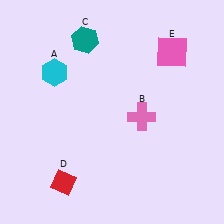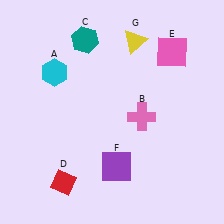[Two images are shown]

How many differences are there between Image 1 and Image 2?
There are 2 differences between the two images.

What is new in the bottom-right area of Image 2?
A purple square (F) was added in the bottom-right area of Image 2.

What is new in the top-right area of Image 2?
A yellow triangle (G) was added in the top-right area of Image 2.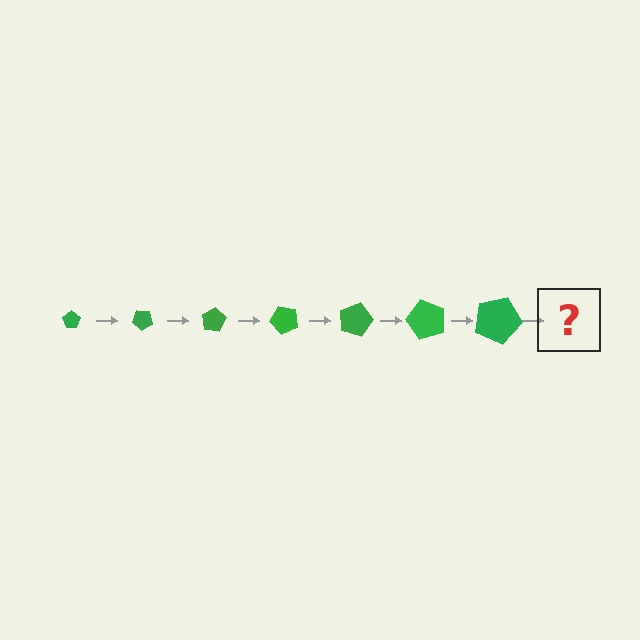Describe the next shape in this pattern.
It should be a pentagon, larger than the previous one and rotated 280 degrees from the start.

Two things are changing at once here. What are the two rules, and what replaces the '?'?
The two rules are that the pentagon grows larger each step and it rotates 40 degrees each step. The '?' should be a pentagon, larger than the previous one and rotated 280 degrees from the start.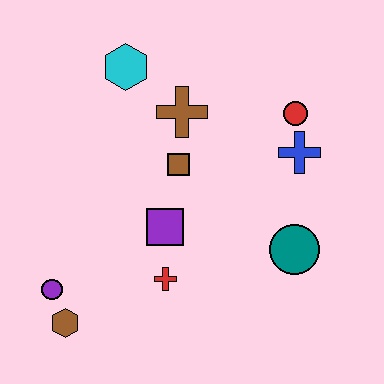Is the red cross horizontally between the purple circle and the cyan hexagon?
No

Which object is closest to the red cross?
The purple square is closest to the red cross.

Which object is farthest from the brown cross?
The brown hexagon is farthest from the brown cross.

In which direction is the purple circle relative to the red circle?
The purple circle is to the left of the red circle.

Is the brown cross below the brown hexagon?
No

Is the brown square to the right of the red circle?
No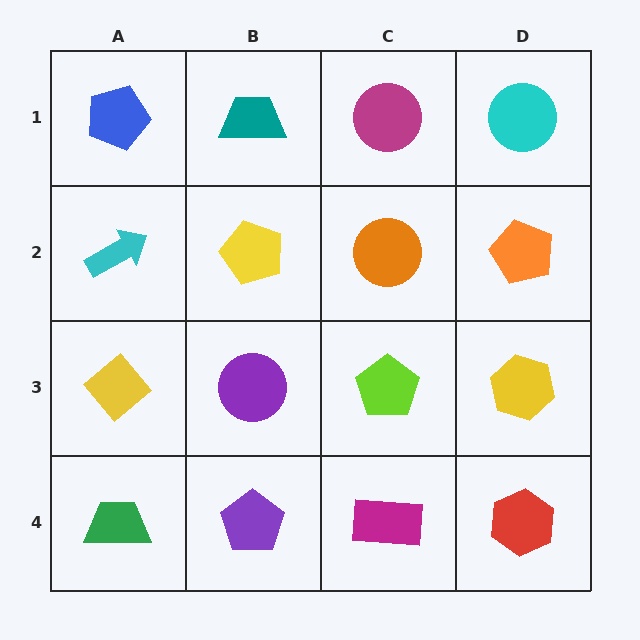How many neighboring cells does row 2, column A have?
3.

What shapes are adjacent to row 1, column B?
A yellow pentagon (row 2, column B), a blue pentagon (row 1, column A), a magenta circle (row 1, column C).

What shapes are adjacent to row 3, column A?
A cyan arrow (row 2, column A), a green trapezoid (row 4, column A), a purple circle (row 3, column B).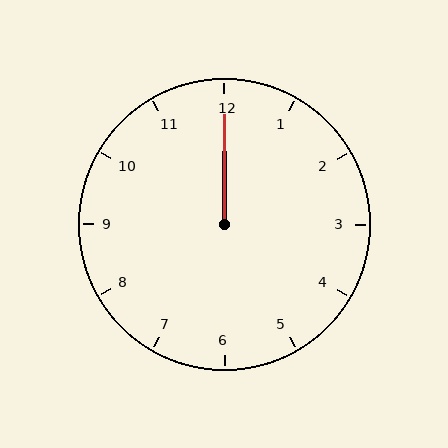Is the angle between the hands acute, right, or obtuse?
It is acute.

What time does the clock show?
12:00.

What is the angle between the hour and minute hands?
Approximately 0 degrees.